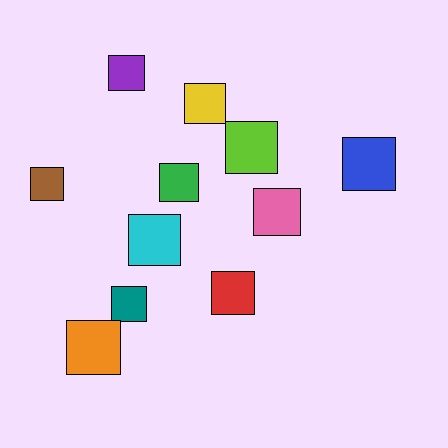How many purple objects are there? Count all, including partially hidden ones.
There is 1 purple object.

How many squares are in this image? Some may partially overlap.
There are 11 squares.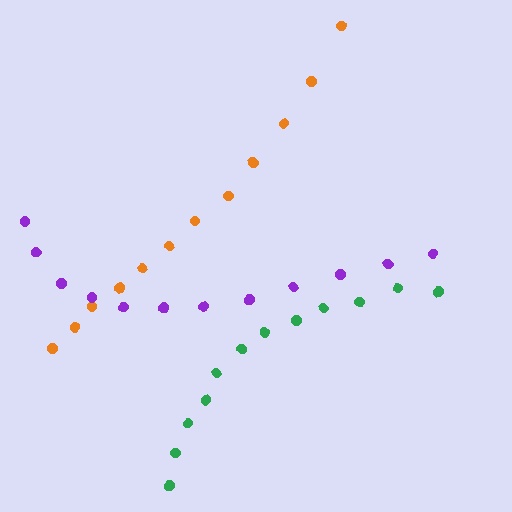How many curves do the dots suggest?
There are 3 distinct paths.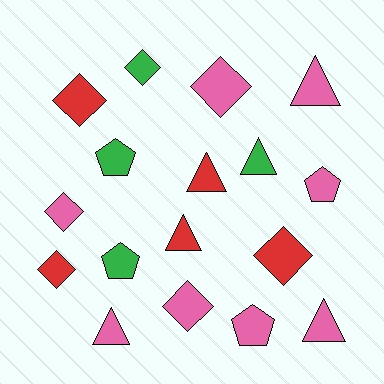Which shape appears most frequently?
Diamond, with 7 objects.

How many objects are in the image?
There are 17 objects.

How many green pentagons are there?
There are 2 green pentagons.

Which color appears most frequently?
Pink, with 8 objects.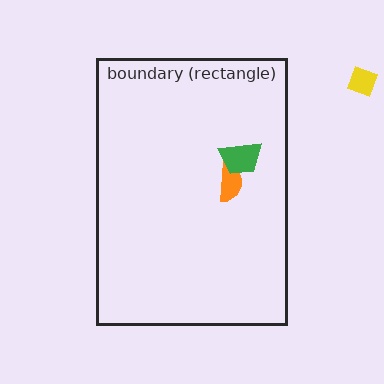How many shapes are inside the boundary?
2 inside, 1 outside.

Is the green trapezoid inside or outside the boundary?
Inside.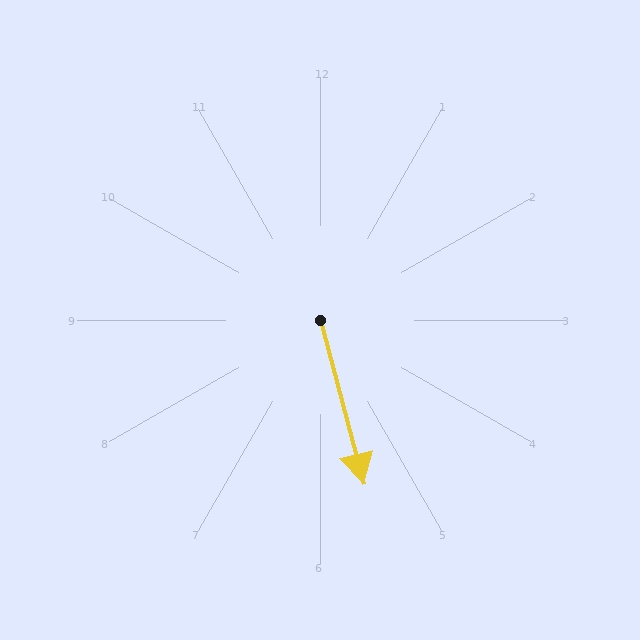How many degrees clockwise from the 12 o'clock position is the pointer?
Approximately 165 degrees.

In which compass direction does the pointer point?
South.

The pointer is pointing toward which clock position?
Roughly 6 o'clock.